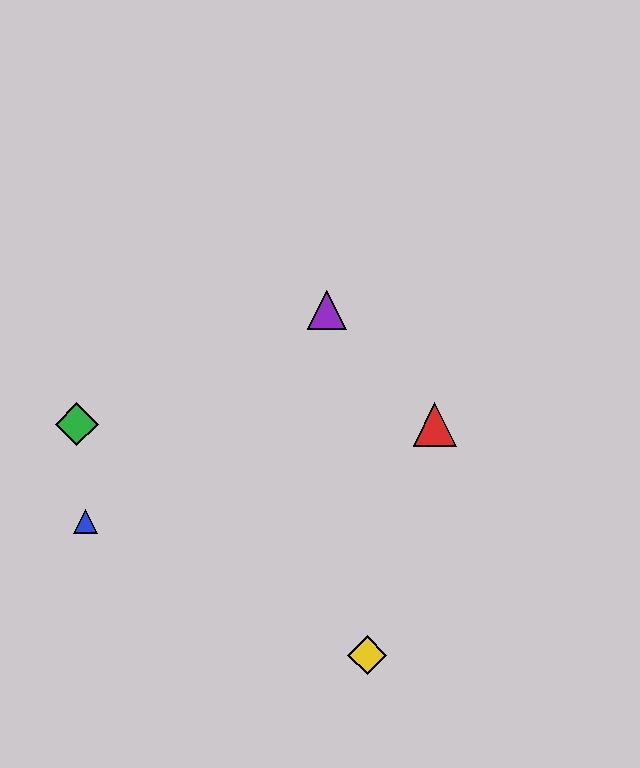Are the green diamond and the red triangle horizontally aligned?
Yes, both are at y≈424.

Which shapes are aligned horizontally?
The red triangle, the green diamond are aligned horizontally.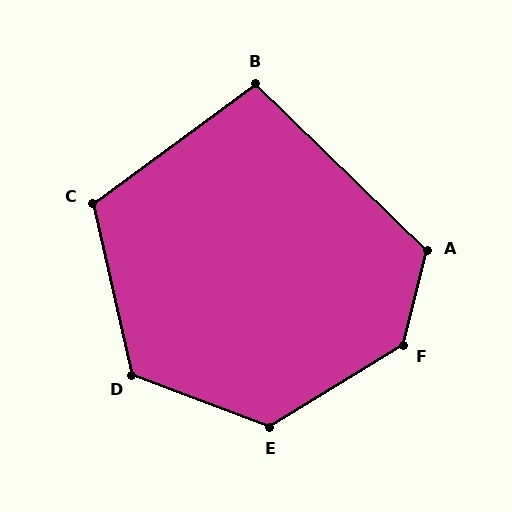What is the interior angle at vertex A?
Approximately 119 degrees (obtuse).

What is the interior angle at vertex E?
Approximately 128 degrees (obtuse).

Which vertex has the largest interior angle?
F, at approximately 136 degrees.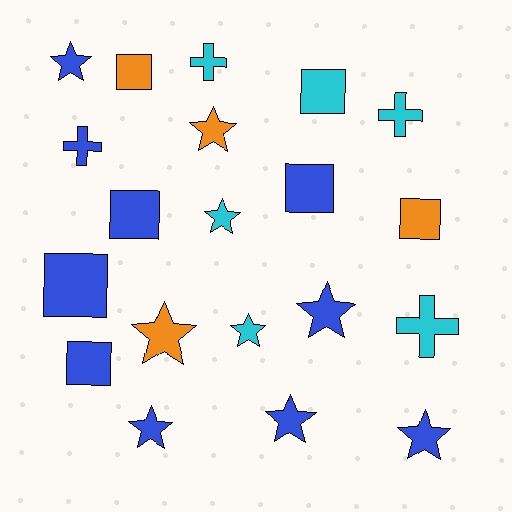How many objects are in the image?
There are 20 objects.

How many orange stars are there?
There are 2 orange stars.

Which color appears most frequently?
Blue, with 10 objects.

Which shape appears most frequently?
Star, with 9 objects.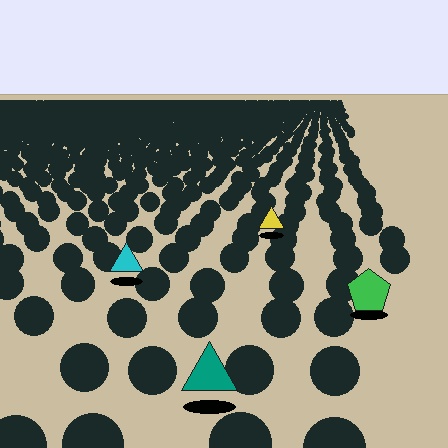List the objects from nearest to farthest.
From nearest to farthest: the teal triangle, the green pentagon, the cyan triangle, the yellow triangle.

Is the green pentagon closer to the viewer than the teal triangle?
No. The teal triangle is closer — you can tell from the texture gradient: the ground texture is coarser near it.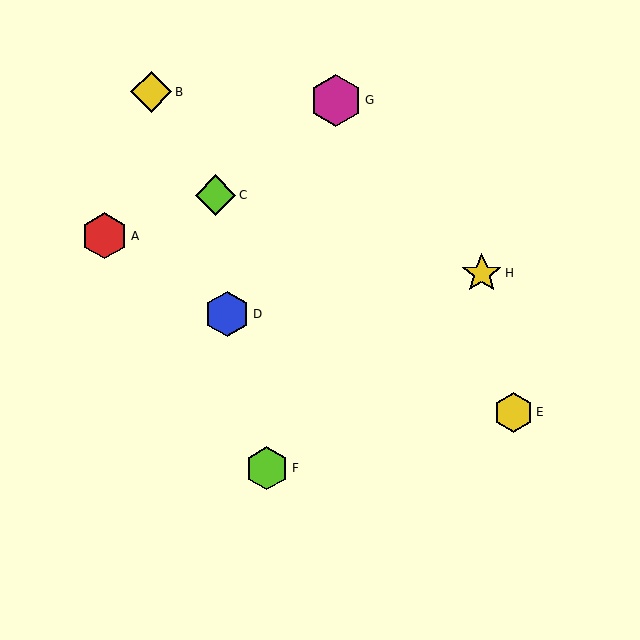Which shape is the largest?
The magenta hexagon (labeled G) is the largest.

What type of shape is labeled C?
Shape C is a lime diamond.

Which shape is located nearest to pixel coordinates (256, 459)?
The lime hexagon (labeled F) at (267, 468) is nearest to that location.